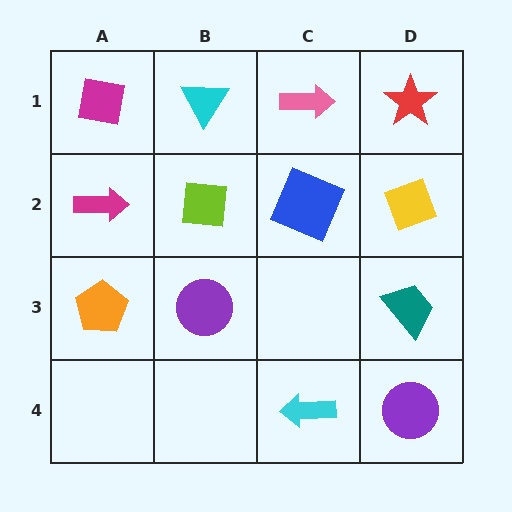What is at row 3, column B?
A purple circle.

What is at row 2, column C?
A blue square.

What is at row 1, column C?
A pink arrow.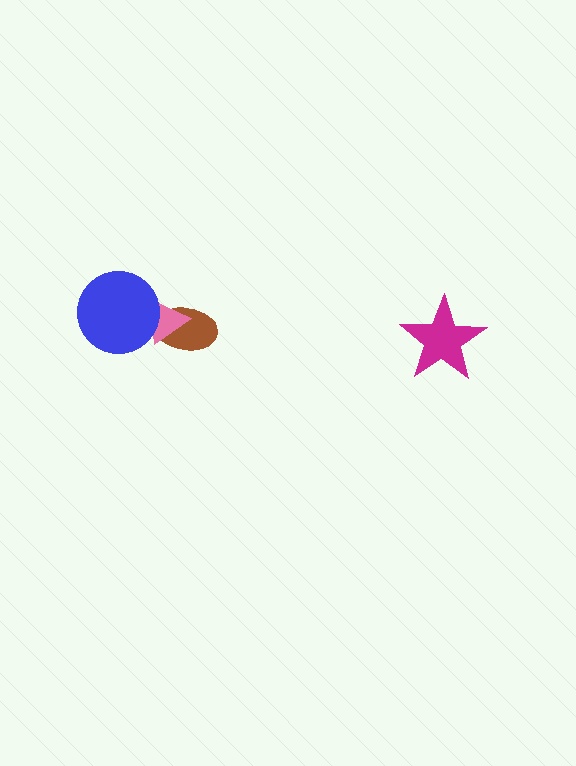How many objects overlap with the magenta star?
0 objects overlap with the magenta star.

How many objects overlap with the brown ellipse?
1 object overlaps with the brown ellipse.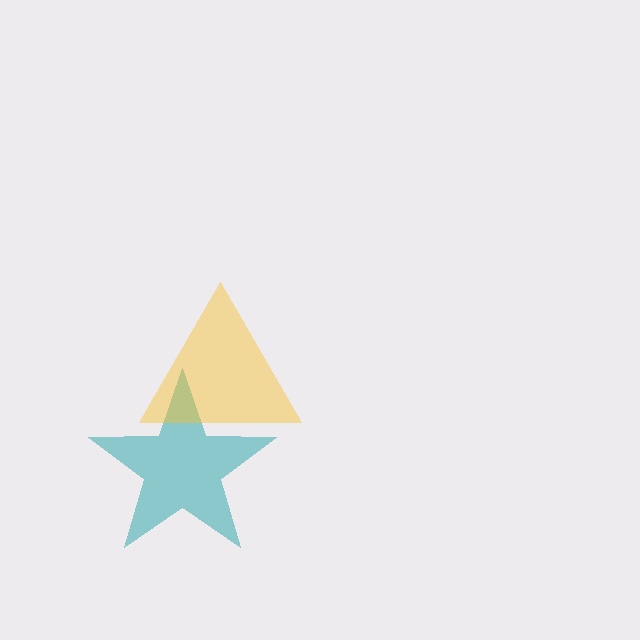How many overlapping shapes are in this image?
There are 2 overlapping shapes in the image.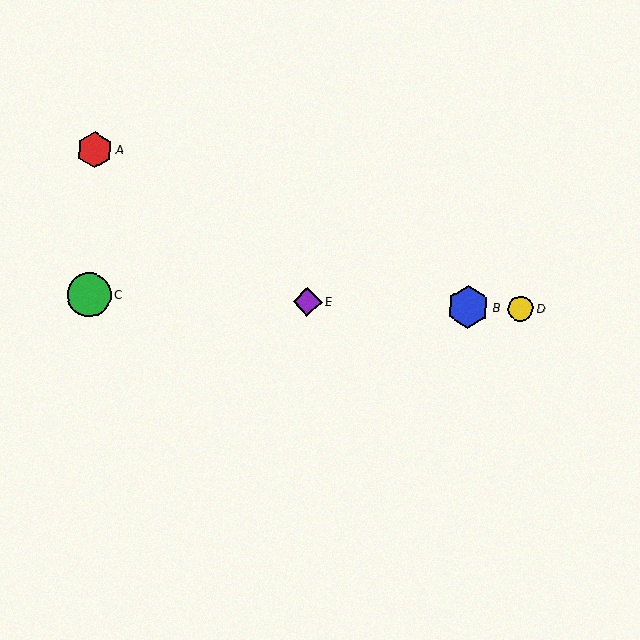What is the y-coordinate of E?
Object E is at y≈302.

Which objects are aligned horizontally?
Objects B, C, D, E are aligned horizontally.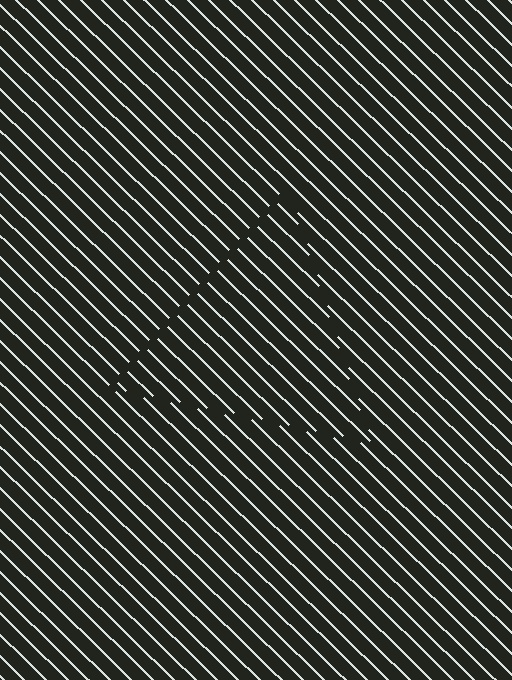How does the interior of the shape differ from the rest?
The interior of the shape contains the same grating, shifted by half a period — the contour is defined by the phase discontinuity where line-ends from the inner and outer gratings abut.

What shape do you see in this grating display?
An illusory triangle. The interior of the shape contains the same grating, shifted by half a period — the contour is defined by the phase discontinuity where line-ends from the inner and outer gratings abut.